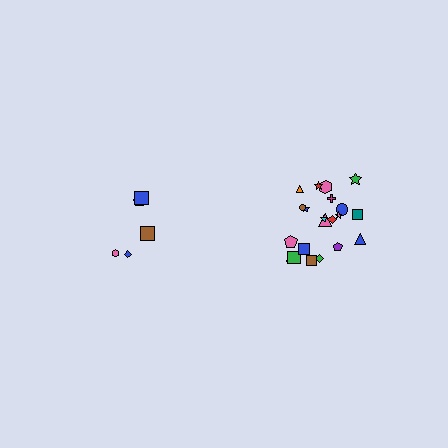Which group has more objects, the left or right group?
The right group.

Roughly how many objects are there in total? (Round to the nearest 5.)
Roughly 25 objects in total.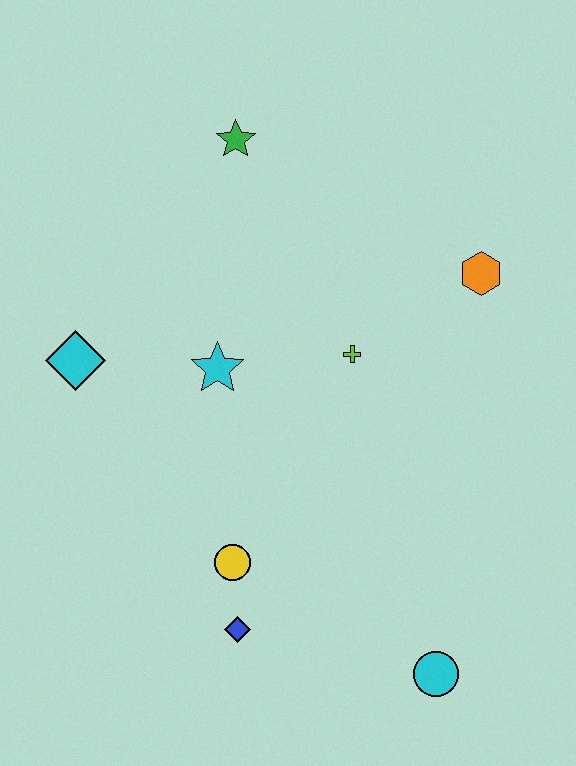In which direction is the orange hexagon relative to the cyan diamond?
The orange hexagon is to the right of the cyan diamond.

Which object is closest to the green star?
The cyan star is closest to the green star.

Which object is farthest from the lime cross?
The cyan circle is farthest from the lime cross.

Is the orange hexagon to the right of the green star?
Yes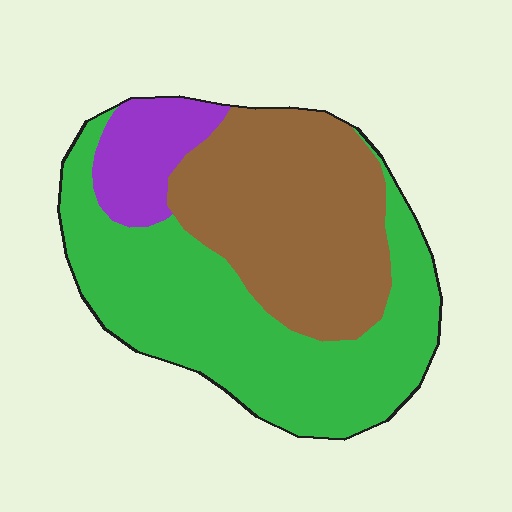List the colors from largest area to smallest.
From largest to smallest: green, brown, purple.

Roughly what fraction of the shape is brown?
Brown covers 39% of the shape.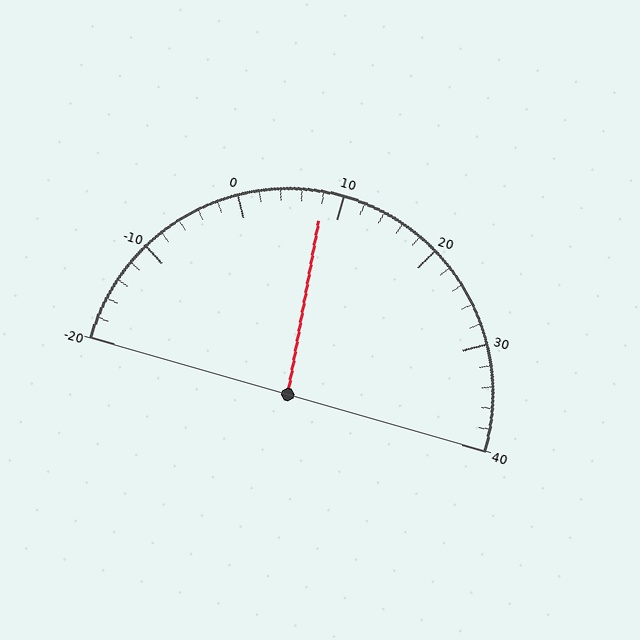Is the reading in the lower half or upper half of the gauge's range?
The reading is in the lower half of the range (-20 to 40).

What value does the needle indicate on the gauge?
The needle indicates approximately 8.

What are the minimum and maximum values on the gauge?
The gauge ranges from -20 to 40.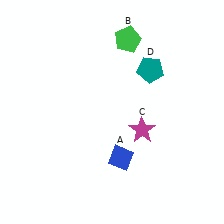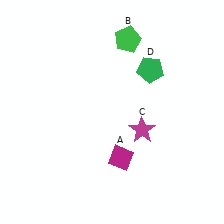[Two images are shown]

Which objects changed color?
A changed from blue to magenta. D changed from teal to green.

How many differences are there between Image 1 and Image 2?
There are 2 differences between the two images.